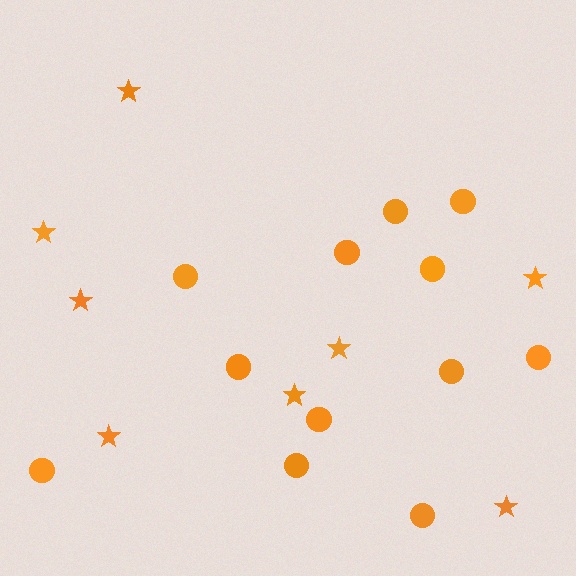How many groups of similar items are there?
There are 2 groups: one group of circles (12) and one group of stars (8).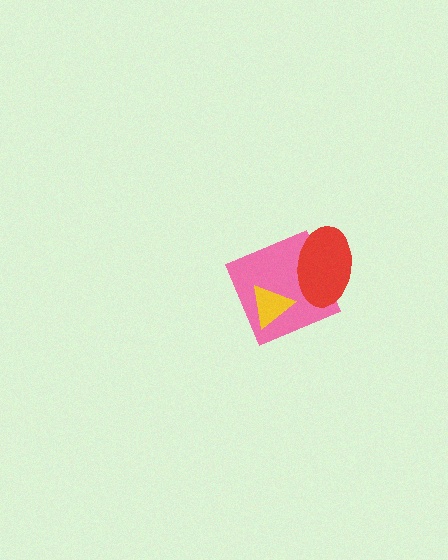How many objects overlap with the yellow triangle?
1 object overlaps with the yellow triangle.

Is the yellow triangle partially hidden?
No, no other shape covers it.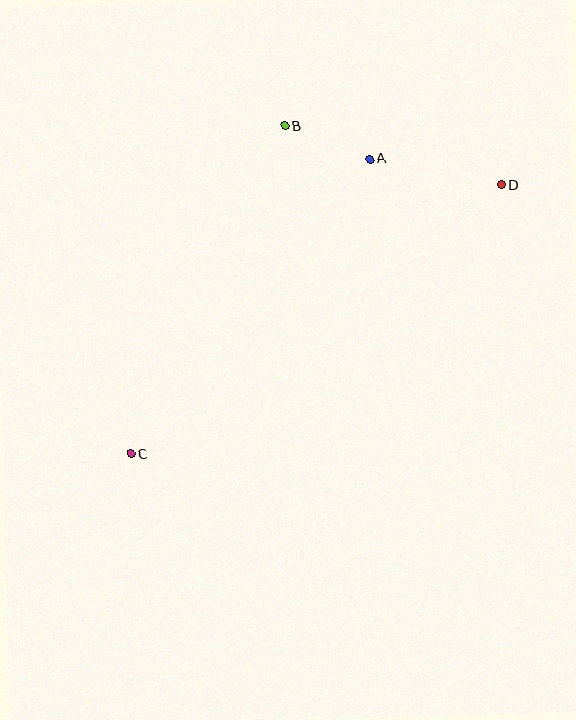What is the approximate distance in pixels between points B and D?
The distance between B and D is approximately 225 pixels.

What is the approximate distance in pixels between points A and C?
The distance between A and C is approximately 380 pixels.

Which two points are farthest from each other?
Points C and D are farthest from each other.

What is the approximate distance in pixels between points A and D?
The distance between A and D is approximately 134 pixels.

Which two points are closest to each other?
Points A and B are closest to each other.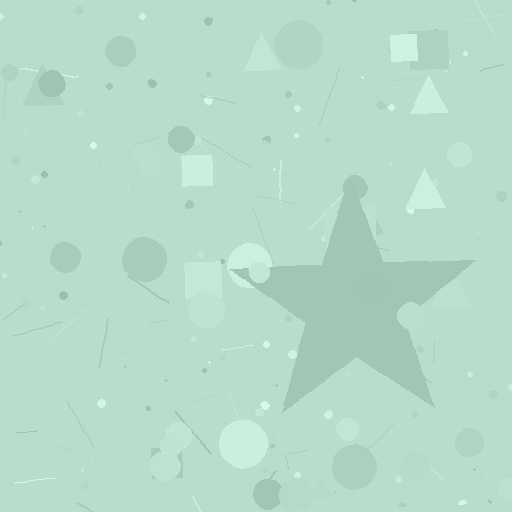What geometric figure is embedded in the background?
A star is embedded in the background.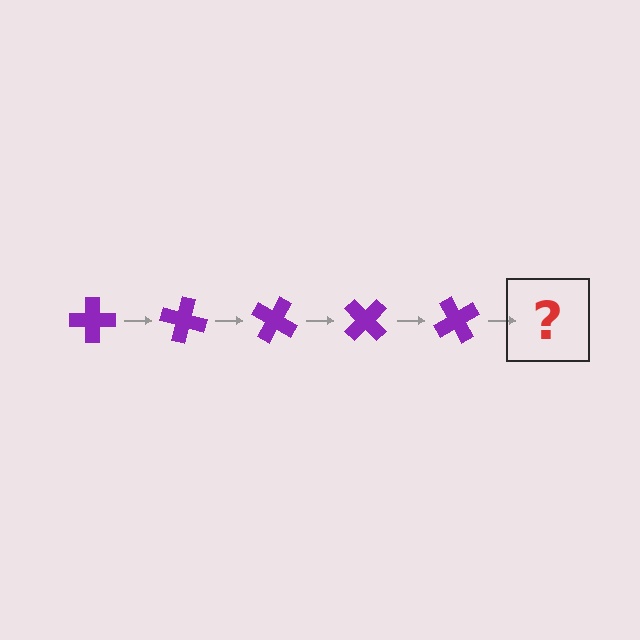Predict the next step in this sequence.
The next step is a purple cross rotated 75 degrees.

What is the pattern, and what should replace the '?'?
The pattern is that the cross rotates 15 degrees each step. The '?' should be a purple cross rotated 75 degrees.